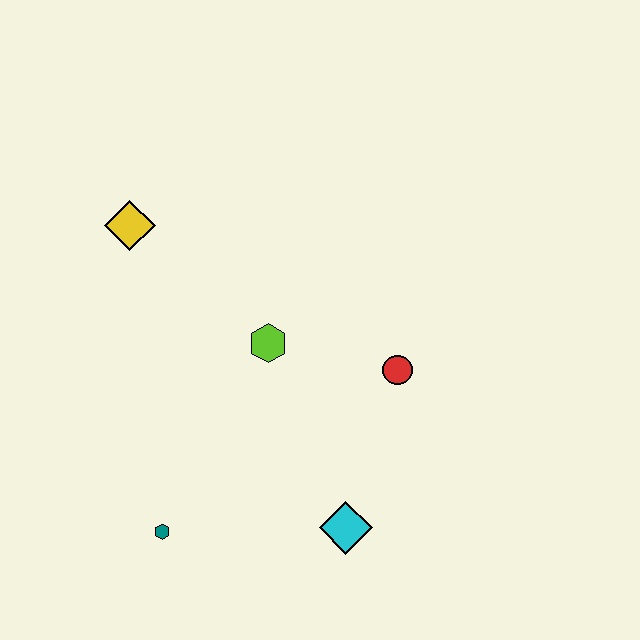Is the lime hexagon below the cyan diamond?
No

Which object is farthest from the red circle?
The yellow diamond is farthest from the red circle.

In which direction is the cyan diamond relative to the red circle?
The cyan diamond is below the red circle.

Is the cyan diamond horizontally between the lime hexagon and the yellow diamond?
No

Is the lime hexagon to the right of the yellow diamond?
Yes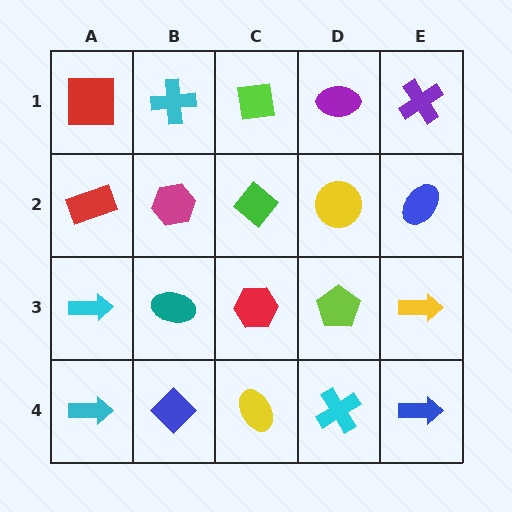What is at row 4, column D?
A cyan cross.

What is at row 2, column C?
A green diamond.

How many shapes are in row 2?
5 shapes.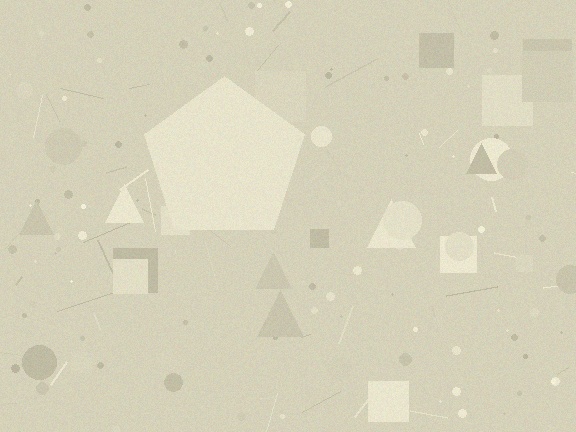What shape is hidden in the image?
A pentagon is hidden in the image.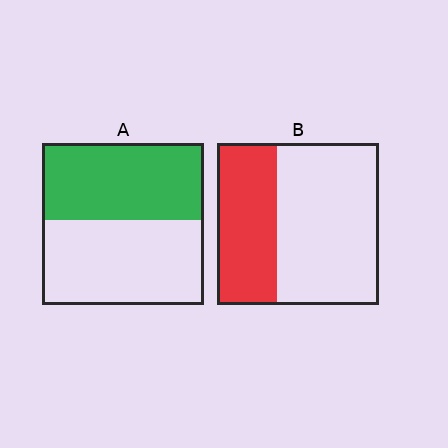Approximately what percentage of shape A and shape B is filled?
A is approximately 50% and B is approximately 35%.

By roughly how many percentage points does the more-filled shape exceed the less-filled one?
By roughly 10 percentage points (A over B).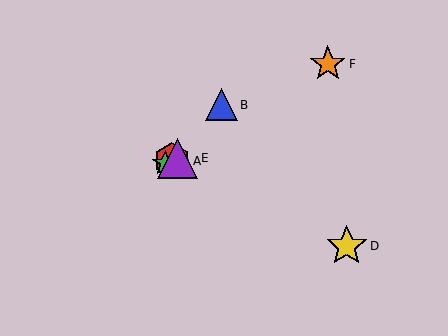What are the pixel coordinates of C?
Object C is at (165, 163).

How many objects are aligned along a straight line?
3 objects (A, C, E) are aligned along a straight line.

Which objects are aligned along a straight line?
Objects A, C, E are aligned along a straight line.